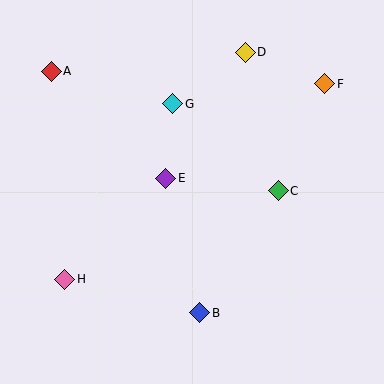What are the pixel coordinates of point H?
Point H is at (65, 279).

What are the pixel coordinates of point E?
Point E is at (166, 178).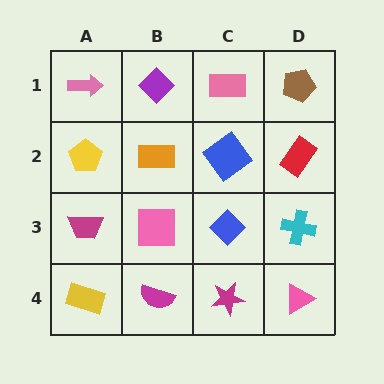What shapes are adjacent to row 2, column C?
A pink rectangle (row 1, column C), a blue diamond (row 3, column C), an orange rectangle (row 2, column B), a red rectangle (row 2, column D).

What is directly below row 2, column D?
A cyan cross.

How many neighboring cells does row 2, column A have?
3.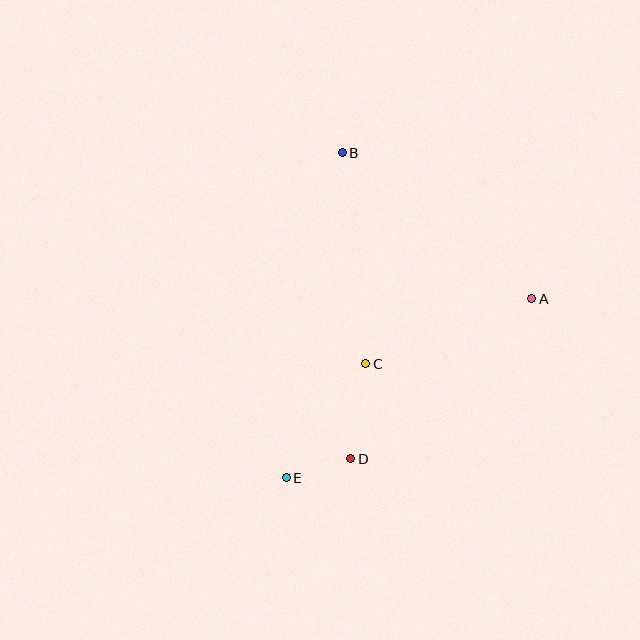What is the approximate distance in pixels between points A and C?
The distance between A and C is approximately 178 pixels.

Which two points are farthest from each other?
Points B and E are farthest from each other.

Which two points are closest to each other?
Points D and E are closest to each other.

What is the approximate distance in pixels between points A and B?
The distance between A and B is approximately 239 pixels.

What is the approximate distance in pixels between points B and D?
The distance between B and D is approximately 306 pixels.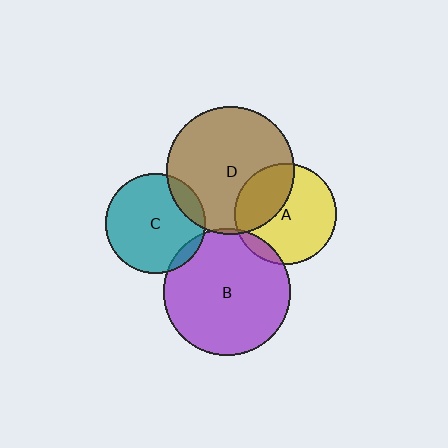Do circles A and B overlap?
Yes.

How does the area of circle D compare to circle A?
Approximately 1.6 times.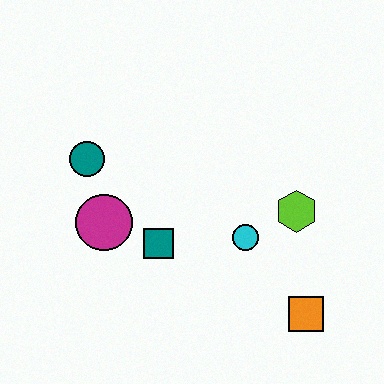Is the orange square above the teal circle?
No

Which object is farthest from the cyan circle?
The teal circle is farthest from the cyan circle.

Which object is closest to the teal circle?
The magenta circle is closest to the teal circle.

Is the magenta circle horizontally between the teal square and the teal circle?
Yes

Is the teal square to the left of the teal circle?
No